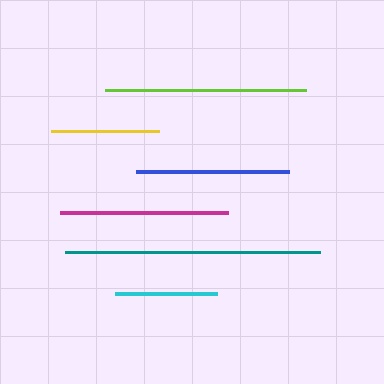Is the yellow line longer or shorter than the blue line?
The blue line is longer than the yellow line.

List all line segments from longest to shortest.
From longest to shortest: teal, lime, magenta, blue, yellow, cyan.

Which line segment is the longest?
The teal line is the longest at approximately 255 pixels.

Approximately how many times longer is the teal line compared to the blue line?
The teal line is approximately 1.7 times the length of the blue line.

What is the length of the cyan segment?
The cyan segment is approximately 102 pixels long.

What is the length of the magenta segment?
The magenta segment is approximately 168 pixels long.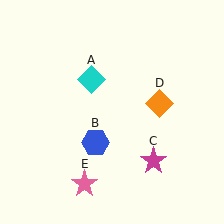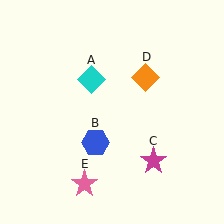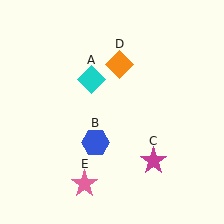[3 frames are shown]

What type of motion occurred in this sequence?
The orange diamond (object D) rotated counterclockwise around the center of the scene.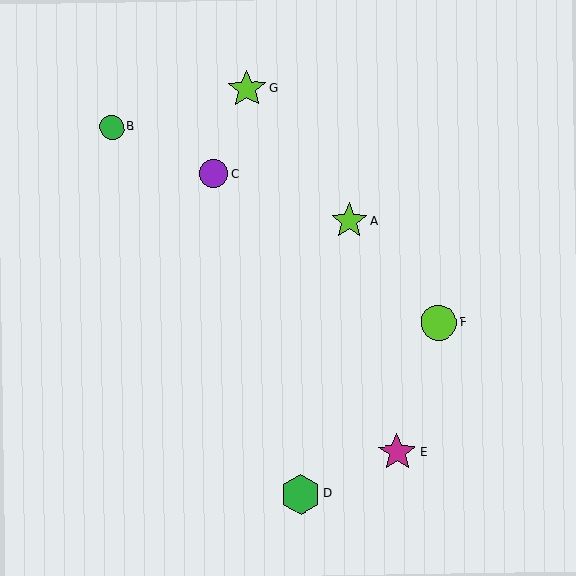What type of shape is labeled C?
Shape C is a purple circle.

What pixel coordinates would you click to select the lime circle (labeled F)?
Click at (439, 322) to select the lime circle F.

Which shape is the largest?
The green hexagon (labeled D) is the largest.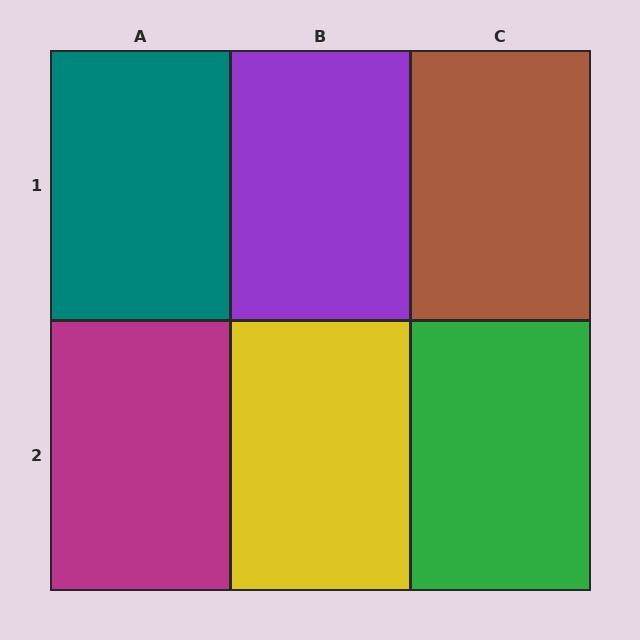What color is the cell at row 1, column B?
Purple.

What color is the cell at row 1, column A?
Teal.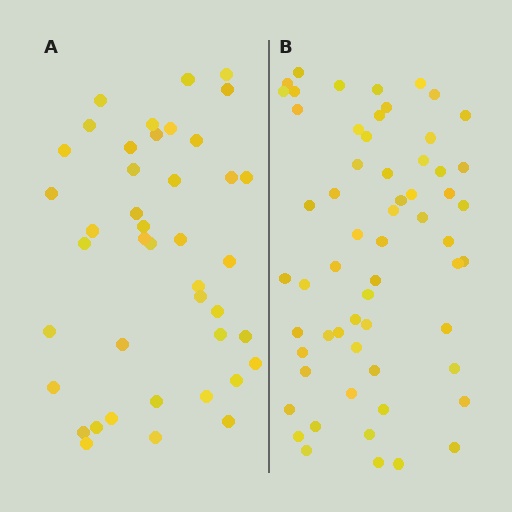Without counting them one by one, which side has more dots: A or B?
Region B (the right region) has more dots.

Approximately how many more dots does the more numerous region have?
Region B has approximately 20 more dots than region A.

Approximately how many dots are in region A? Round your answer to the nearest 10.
About 40 dots. (The exact count is 42, which rounds to 40.)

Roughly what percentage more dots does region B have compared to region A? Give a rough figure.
About 45% more.